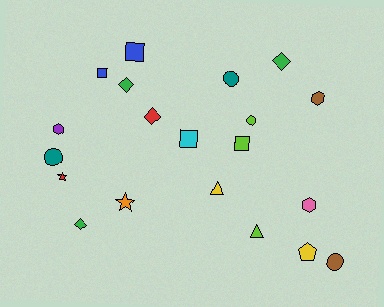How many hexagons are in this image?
There are 3 hexagons.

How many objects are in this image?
There are 20 objects.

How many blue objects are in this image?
There are 2 blue objects.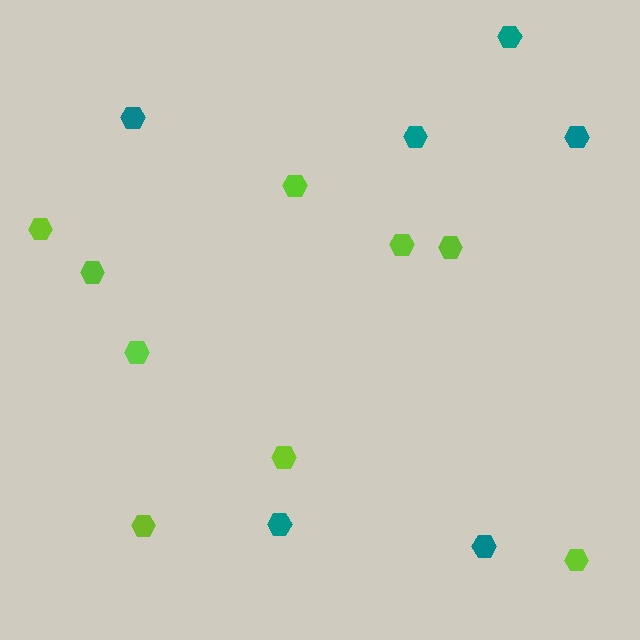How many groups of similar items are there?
There are 2 groups: one group of lime hexagons (9) and one group of teal hexagons (6).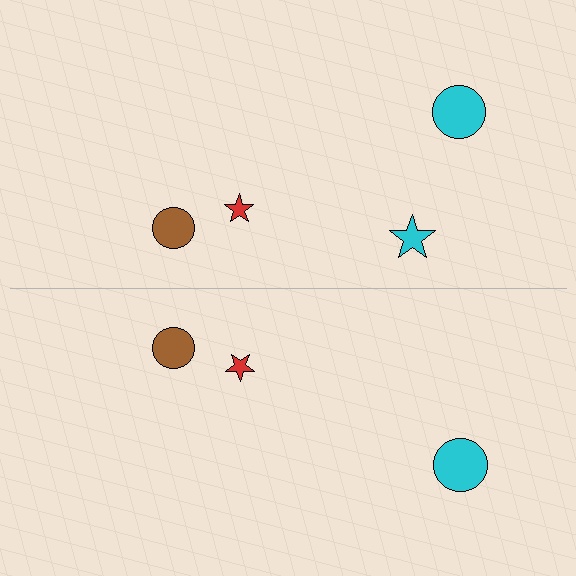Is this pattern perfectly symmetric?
No, the pattern is not perfectly symmetric. A cyan star is missing from the bottom side.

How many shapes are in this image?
There are 7 shapes in this image.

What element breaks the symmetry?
A cyan star is missing from the bottom side.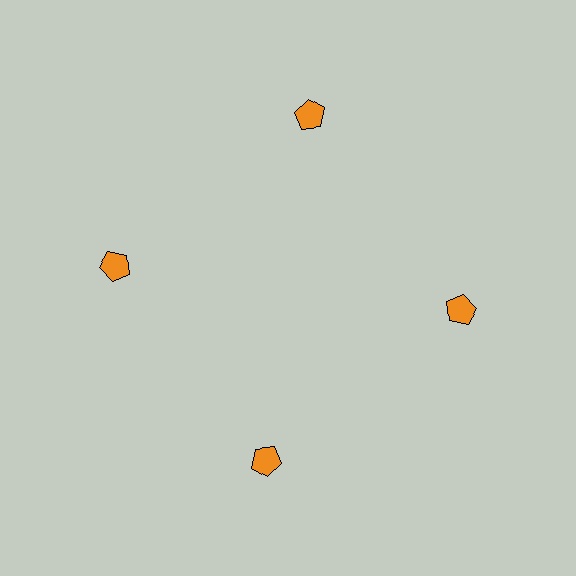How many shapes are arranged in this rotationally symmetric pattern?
There are 4 shapes, arranged in 4 groups of 1.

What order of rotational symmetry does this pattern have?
This pattern has 4-fold rotational symmetry.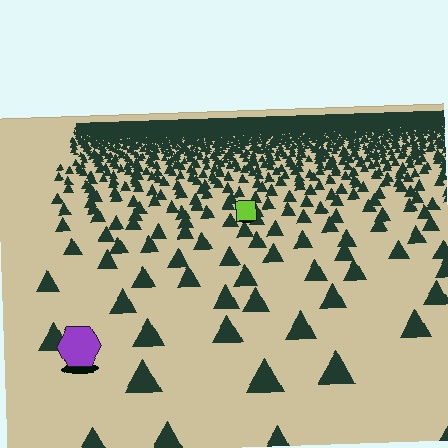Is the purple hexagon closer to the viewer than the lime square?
Yes. The purple hexagon is closer — you can tell from the texture gradient: the ground texture is coarser near it.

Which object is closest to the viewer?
The purple hexagon is closest. The texture marks near it are larger and more spread out.